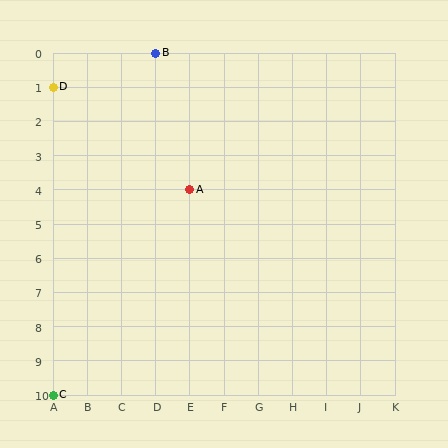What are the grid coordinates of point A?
Point A is at grid coordinates (E, 4).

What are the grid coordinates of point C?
Point C is at grid coordinates (A, 10).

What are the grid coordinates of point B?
Point B is at grid coordinates (D, 0).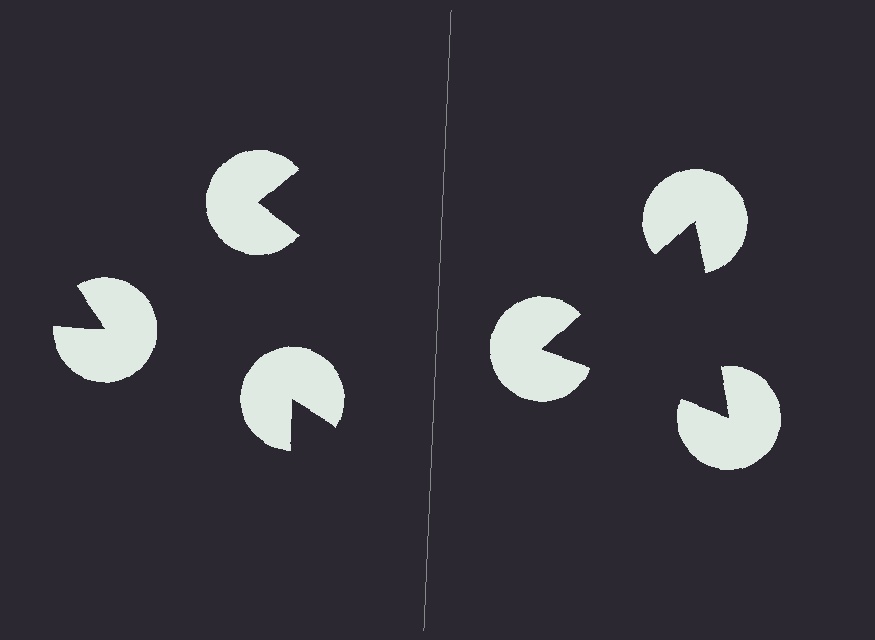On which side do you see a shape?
An illusory triangle appears on the right side. On the left side the wedge cuts are rotated, so no coherent shape forms.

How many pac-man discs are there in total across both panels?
6 — 3 on each side.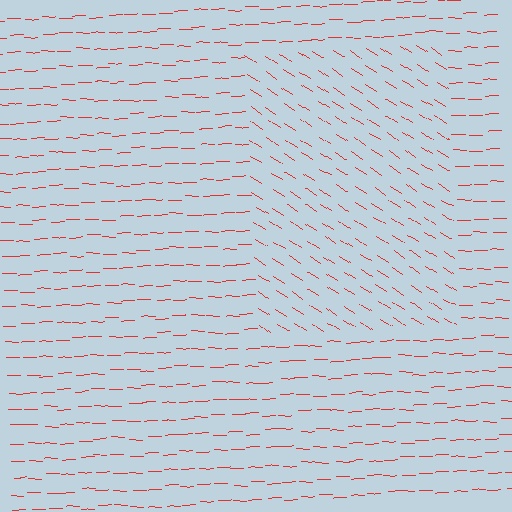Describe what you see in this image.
The image is filled with small red line segments. A rectangle region in the image has lines oriented differently from the surrounding lines, creating a visible texture boundary.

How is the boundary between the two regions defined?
The boundary is defined purely by a change in line orientation (approximately 32 degrees difference). All lines are the same color and thickness.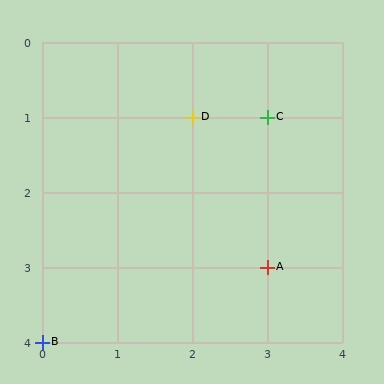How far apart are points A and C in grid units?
Points A and C are 2 rows apart.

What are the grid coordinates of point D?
Point D is at grid coordinates (2, 1).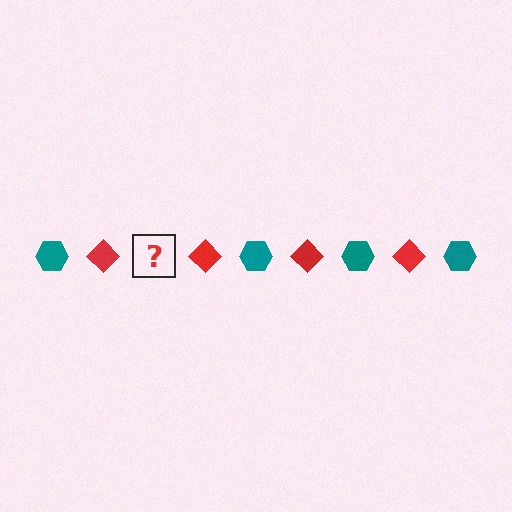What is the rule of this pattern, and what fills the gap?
The rule is that the pattern alternates between teal hexagon and red diamond. The gap should be filled with a teal hexagon.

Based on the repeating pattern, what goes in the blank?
The blank should be a teal hexagon.